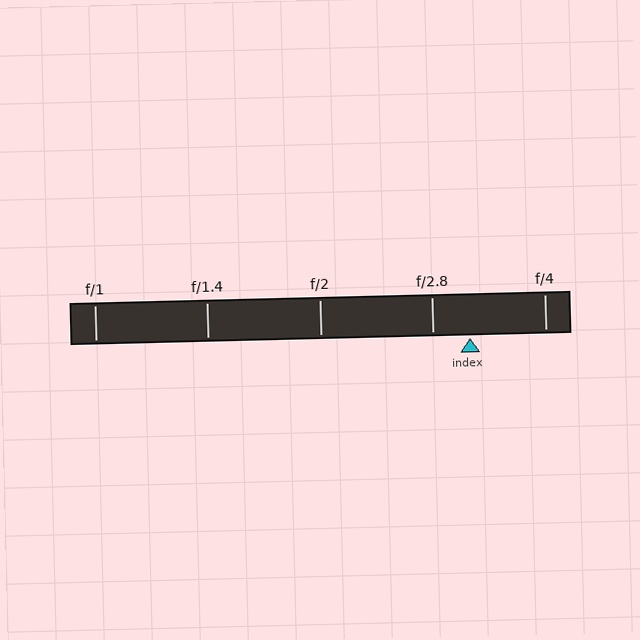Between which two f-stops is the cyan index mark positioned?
The index mark is between f/2.8 and f/4.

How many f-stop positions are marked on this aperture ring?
There are 5 f-stop positions marked.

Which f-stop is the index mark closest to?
The index mark is closest to f/2.8.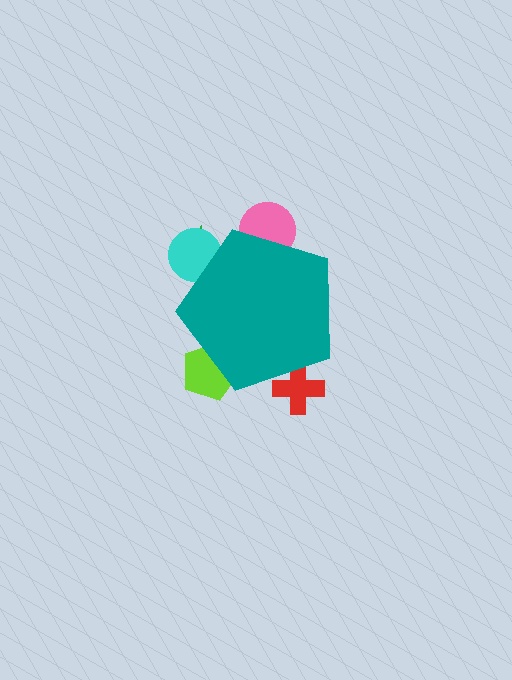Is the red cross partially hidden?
Yes, the red cross is partially hidden behind the teal pentagon.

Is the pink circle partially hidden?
Yes, the pink circle is partially hidden behind the teal pentagon.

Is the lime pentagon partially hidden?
Yes, the lime pentagon is partially hidden behind the teal pentagon.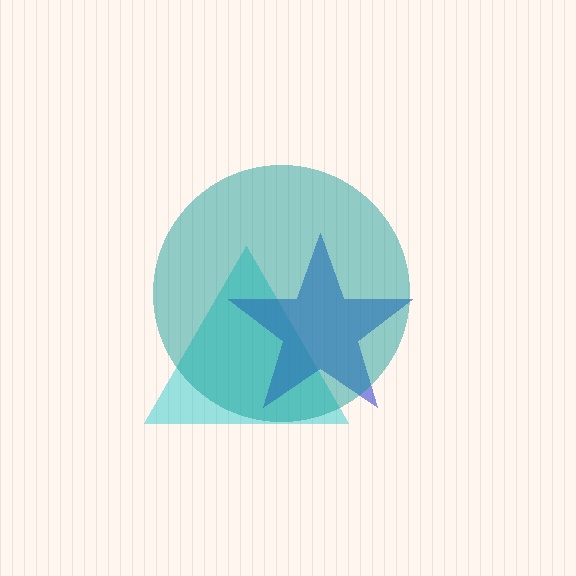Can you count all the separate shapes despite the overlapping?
Yes, there are 3 separate shapes.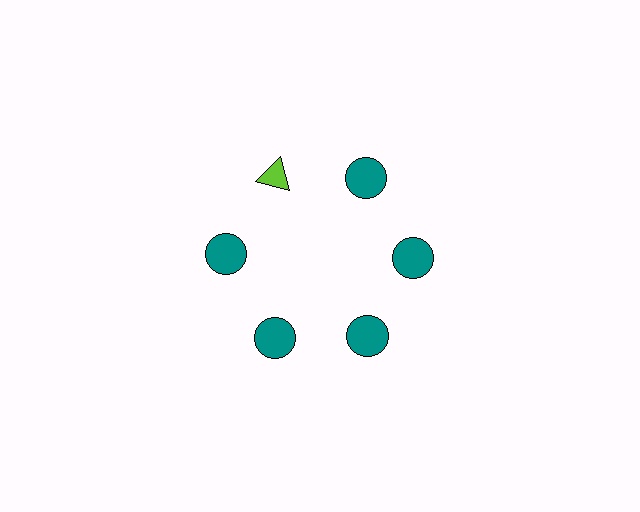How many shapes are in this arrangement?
There are 6 shapes arranged in a ring pattern.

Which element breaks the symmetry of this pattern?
The lime triangle at roughly the 11 o'clock position breaks the symmetry. All other shapes are teal circles.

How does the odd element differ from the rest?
It differs in both color (lime instead of teal) and shape (triangle instead of circle).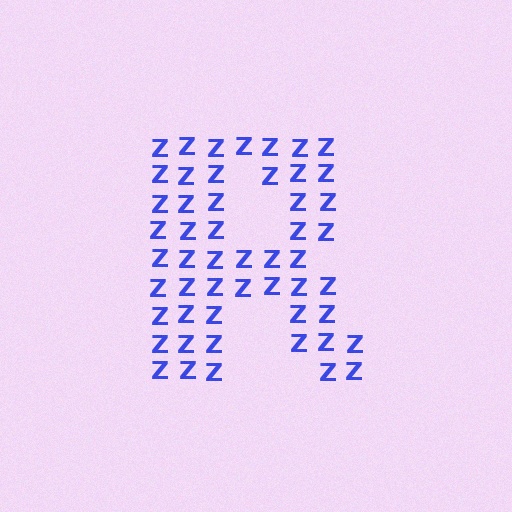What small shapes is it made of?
It is made of small letter Z's.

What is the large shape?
The large shape is the letter R.